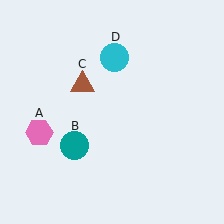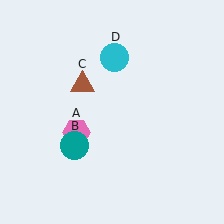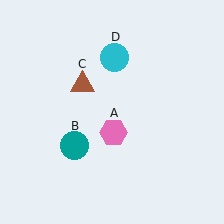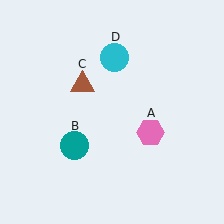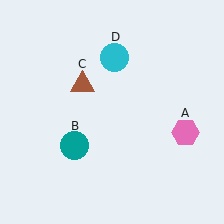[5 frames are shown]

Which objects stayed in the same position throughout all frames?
Teal circle (object B) and brown triangle (object C) and cyan circle (object D) remained stationary.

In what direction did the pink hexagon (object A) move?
The pink hexagon (object A) moved right.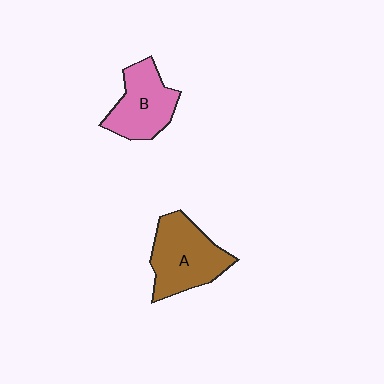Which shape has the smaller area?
Shape B (pink).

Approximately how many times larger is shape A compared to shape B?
Approximately 1.2 times.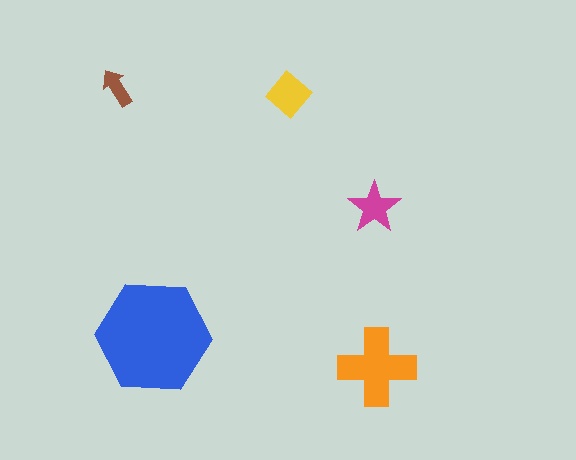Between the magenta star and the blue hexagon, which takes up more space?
The blue hexagon.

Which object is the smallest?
The brown arrow.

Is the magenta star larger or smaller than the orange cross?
Smaller.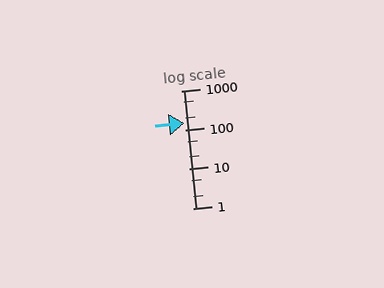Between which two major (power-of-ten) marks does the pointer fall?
The pointer is between 100 and 1000.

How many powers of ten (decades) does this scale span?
The scale spans 3 decades, from 1 to 1000.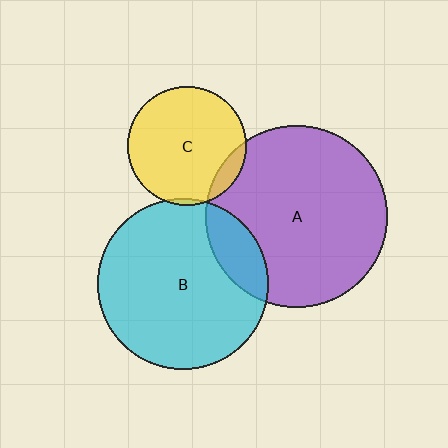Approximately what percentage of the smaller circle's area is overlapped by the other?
Approximately 10%.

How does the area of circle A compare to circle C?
Approximately 2.3 times.